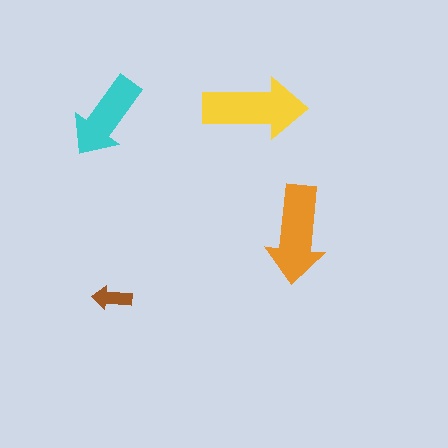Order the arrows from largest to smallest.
the yellow one, the orange one, the cyan one, the brown one.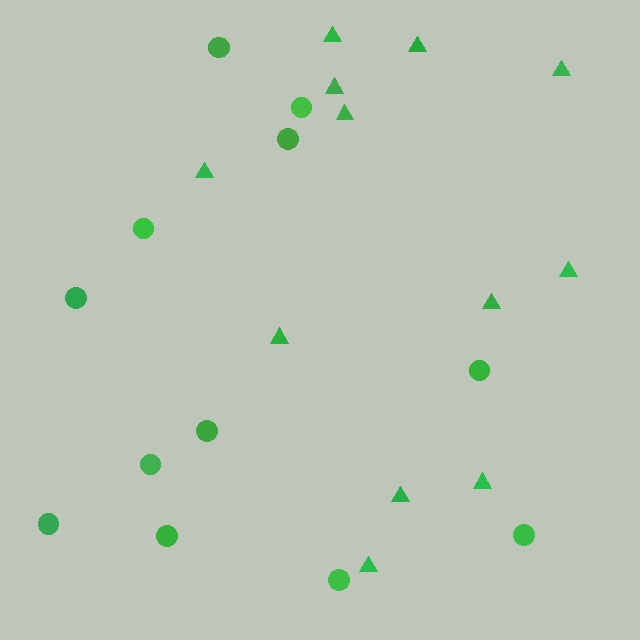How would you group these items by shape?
There are 2 groups: one group of triangles (12) and one group of circles (12).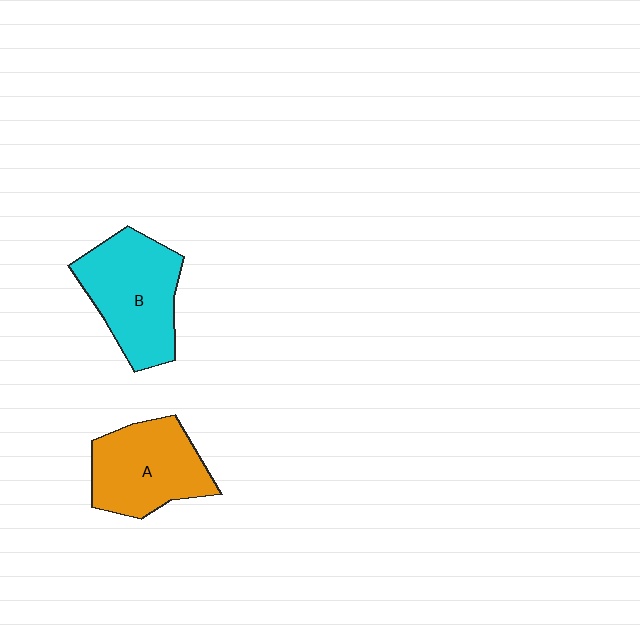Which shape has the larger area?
Shape B (cyan).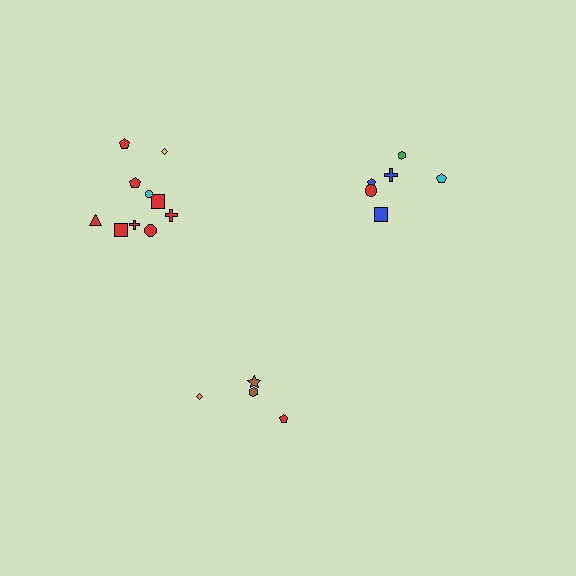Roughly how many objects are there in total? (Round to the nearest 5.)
Roughly 20 objects in total.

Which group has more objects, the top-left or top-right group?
The top-left group.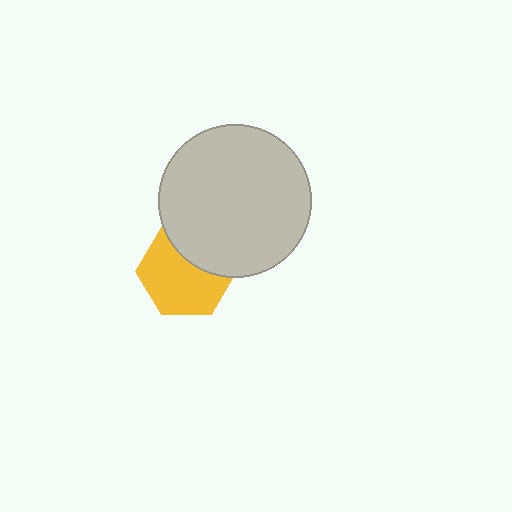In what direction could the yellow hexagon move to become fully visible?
The yellow hexagon could move down. That would shift it out from behind the light gray circle entirely.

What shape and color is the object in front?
The object in front is a light gray circle.